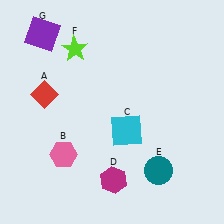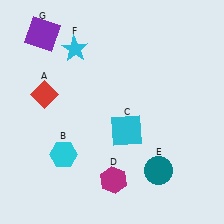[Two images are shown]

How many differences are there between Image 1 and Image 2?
There are 2 differences between the two images.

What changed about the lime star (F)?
In Image 1, F is lime. In Image 2, it changed to cyan.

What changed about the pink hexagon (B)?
In Image 1, B is pink. In Image 2, it changed to cyan.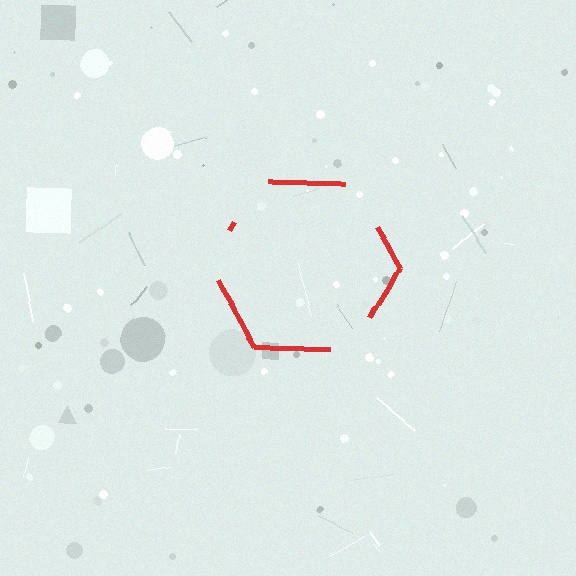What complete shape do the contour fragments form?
The contour fragments form a hexagon.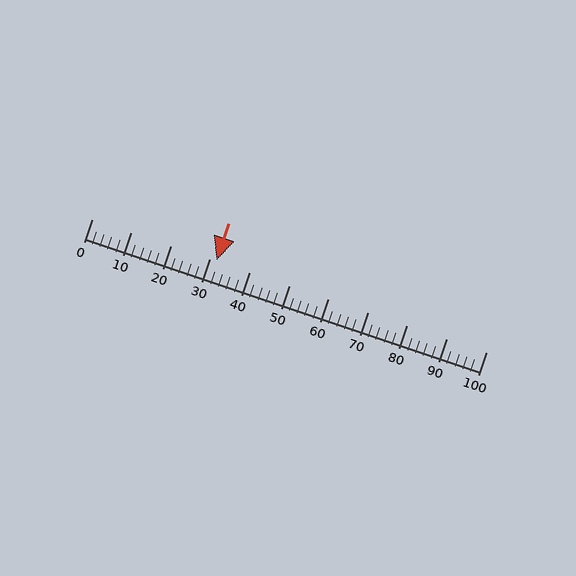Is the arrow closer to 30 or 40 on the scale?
The arrow is closer to 30.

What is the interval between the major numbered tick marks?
The major tick marks are spaced 10 units apart.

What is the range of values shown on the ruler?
The ruler shows values from 0 to 100.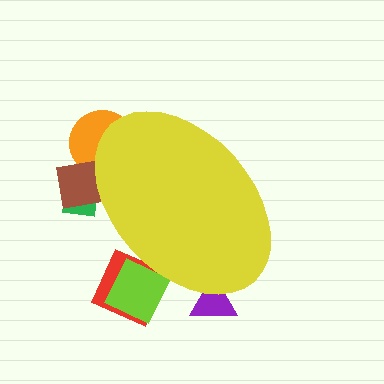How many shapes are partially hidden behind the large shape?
6 shapes are partially hidden.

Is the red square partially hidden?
Yes, the red square is partially hidden behind the yellow ellipse.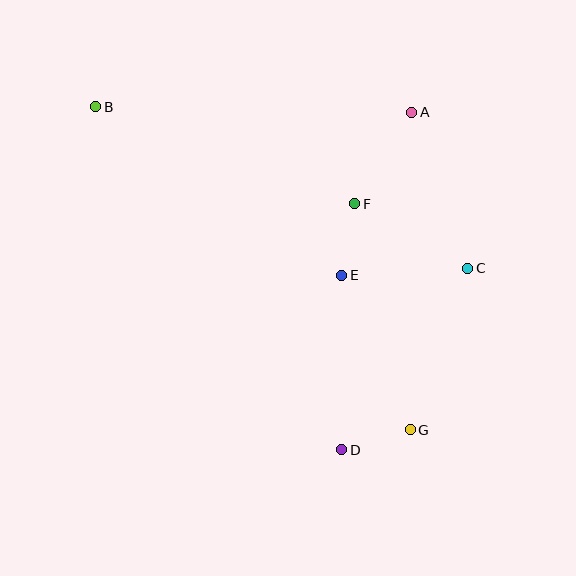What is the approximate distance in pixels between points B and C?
The distance between B and C is approximately 406 pixels.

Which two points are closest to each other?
Points D and G are closest to each other.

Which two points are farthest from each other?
Points B and G are farthest from each other.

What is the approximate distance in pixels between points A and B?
The distance between A and B is approximately 316 pixels.